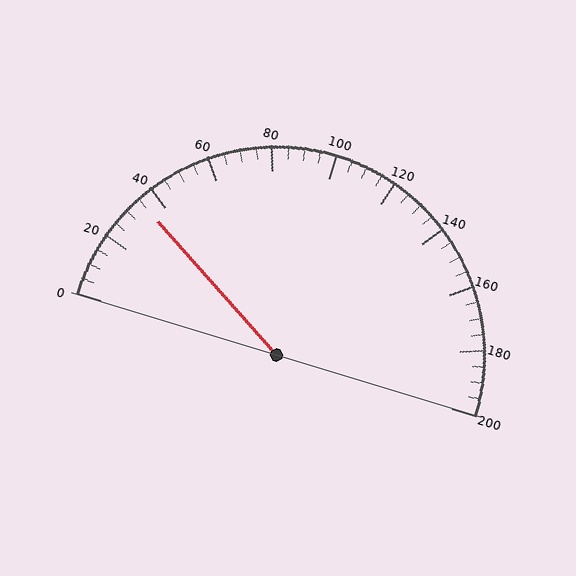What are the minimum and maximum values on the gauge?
The gauge ranges from 0 to 200.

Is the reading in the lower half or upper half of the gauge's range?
The reading is in the lower half of the range (0 to 200).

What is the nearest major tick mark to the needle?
The nearest major tick mark is 40.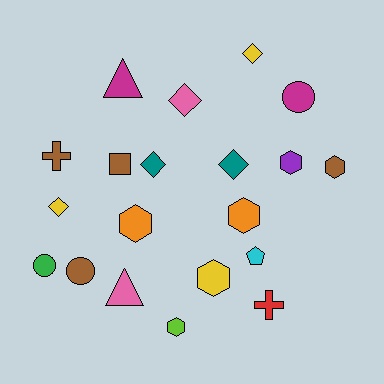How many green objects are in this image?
There is 1 green object.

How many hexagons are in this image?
There are 6 hexagons.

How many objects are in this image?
There are 20 objects.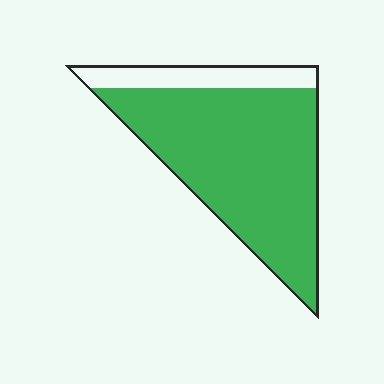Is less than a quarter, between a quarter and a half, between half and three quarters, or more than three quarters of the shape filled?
More than three quarters.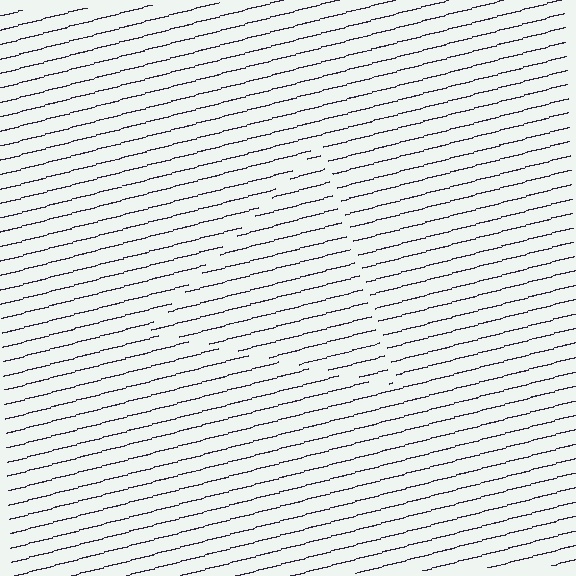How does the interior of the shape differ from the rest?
The interior of the shape contains the same grating, shifted by half a period — the contour is defined by the phase discontinuity where line-ends from the inner and outer gratings abut.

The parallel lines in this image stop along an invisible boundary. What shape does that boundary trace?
An illusory triangle. The interior of the shape contains the same grating, shifted by half a period — the contour is defined by the phase discontinuity where line-ends from the inner and outer gratings abut.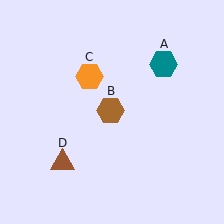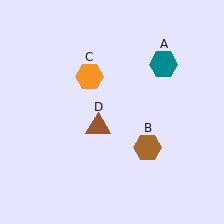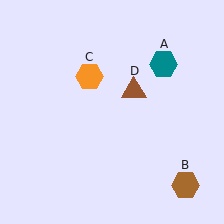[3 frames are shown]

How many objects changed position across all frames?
2 objects changed position: brown hexagon (object B), brown triangle (object D).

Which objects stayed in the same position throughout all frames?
Teal hexagon (object A) and orange hexagon (object C) remained stationary.